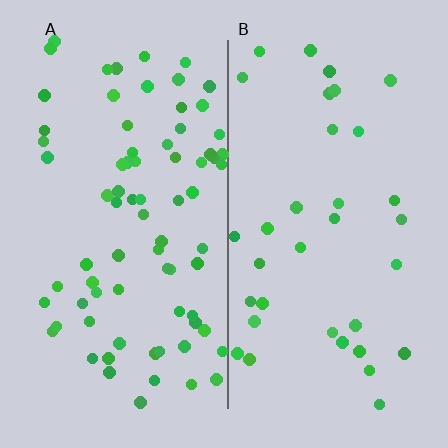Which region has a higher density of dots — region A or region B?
A (the left).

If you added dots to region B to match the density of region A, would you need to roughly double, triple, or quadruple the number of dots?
Approximately double.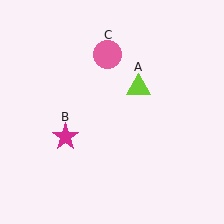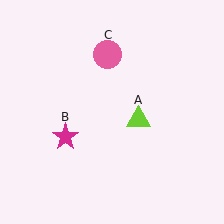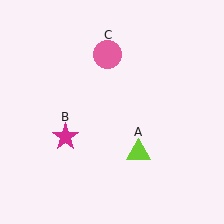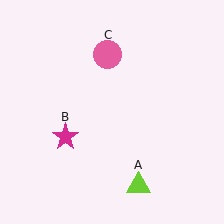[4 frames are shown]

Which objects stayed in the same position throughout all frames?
Magenta star (object B) and pink circle (object C) remained stationary.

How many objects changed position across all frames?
1 object changed position: lime triangle (object A).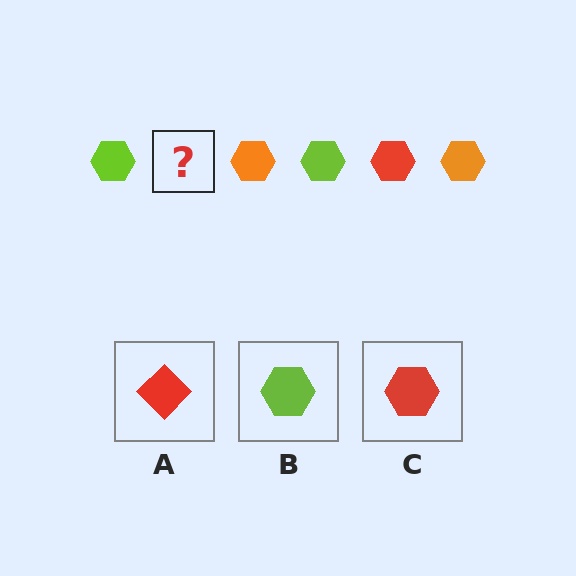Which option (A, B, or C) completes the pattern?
C.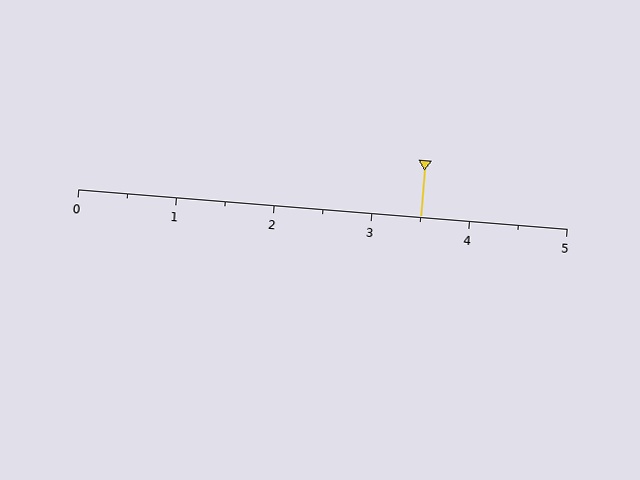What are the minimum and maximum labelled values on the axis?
The axis runs from 0 to 5.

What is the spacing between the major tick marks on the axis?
The major ticks are spaced 1 apart.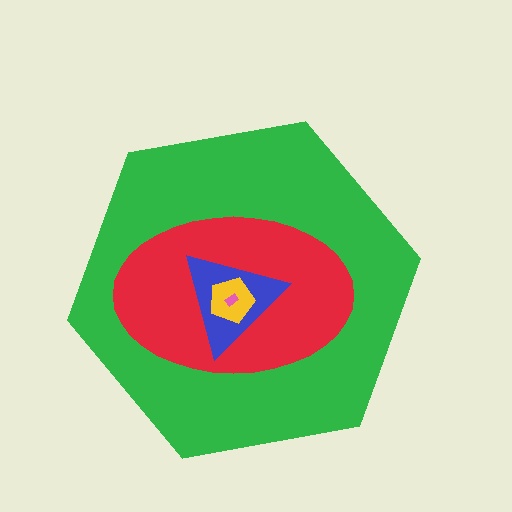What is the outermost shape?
The green hexagon.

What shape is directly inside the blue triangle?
The yellow pentagon.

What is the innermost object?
The pink rectangle.